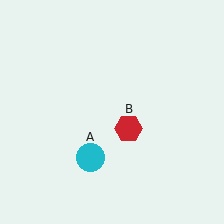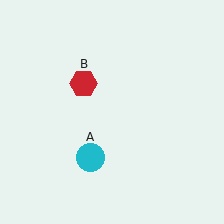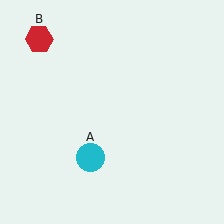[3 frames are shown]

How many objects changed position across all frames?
1 object changed position: red hexagon (object B).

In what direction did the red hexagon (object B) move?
The red hexagon (object B) moved up and to the left.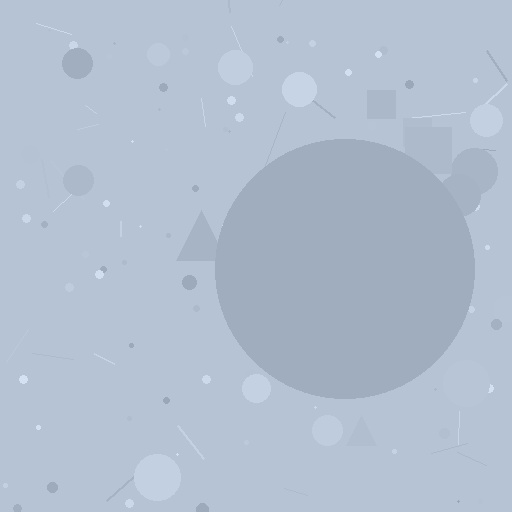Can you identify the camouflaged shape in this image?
The camouflaged shape is a circle.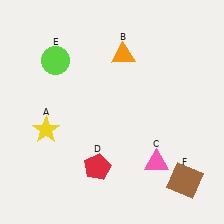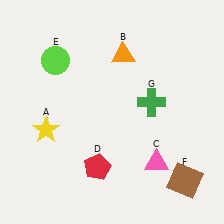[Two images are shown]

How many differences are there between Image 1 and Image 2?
There is 1 difference between the two images.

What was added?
A green cross (G) was added in Image 2.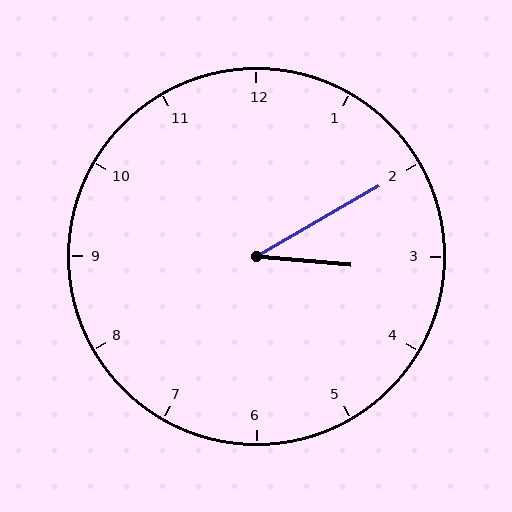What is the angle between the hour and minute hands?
Approximately 35 degrees.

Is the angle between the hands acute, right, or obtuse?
It is acute.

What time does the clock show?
3:10.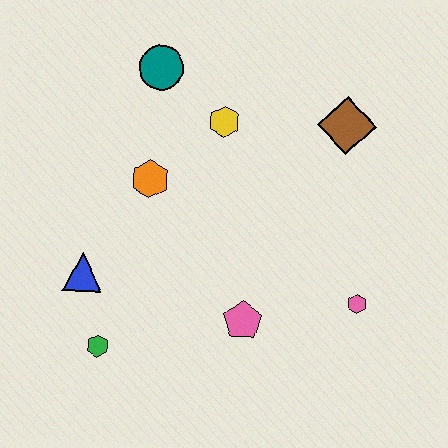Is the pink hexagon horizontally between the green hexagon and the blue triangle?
No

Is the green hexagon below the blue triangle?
Yes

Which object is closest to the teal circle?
The yellow hexagon is closest to the teal circle.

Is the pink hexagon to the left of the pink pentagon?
No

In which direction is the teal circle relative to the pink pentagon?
The teal circle is above the pink pentagon.